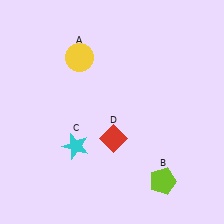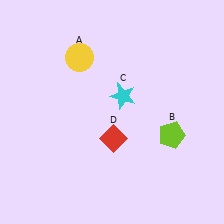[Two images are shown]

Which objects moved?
The objects that moved are: the lime pentagon (B), the cyan star (C).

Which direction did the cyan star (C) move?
The cyan star (C) moved up.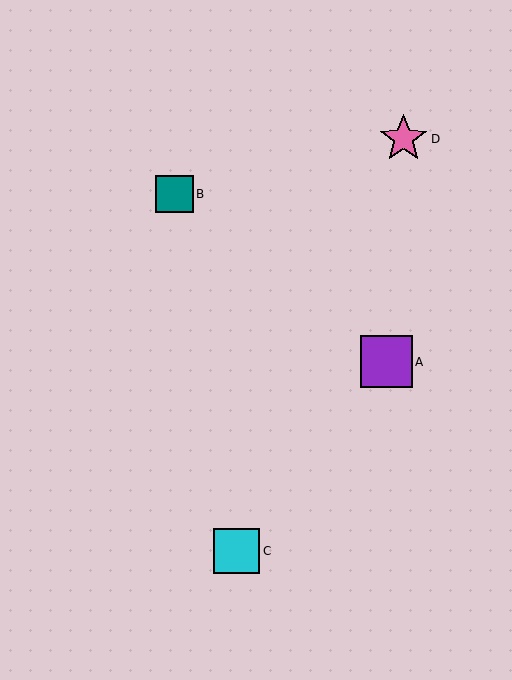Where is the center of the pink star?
The center of the pink star is at (404, 139).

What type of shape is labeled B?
Shape B is a teal square.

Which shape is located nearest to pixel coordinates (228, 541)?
The cyan square (labeled C) at (237, 551) is nearest to that location.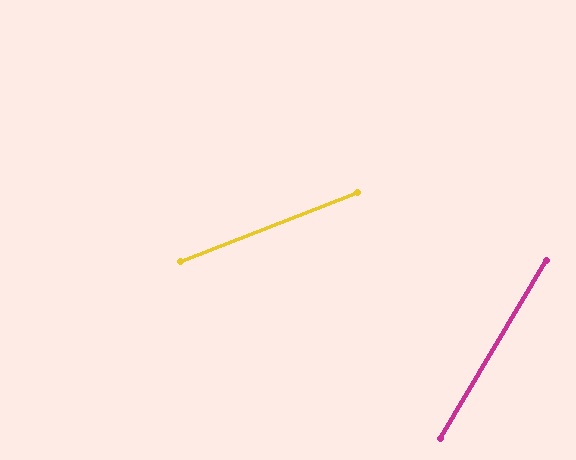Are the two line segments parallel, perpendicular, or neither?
Neither parallel nor perpendicular — they differ by about 38°.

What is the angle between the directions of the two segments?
Approximately 38 degrees.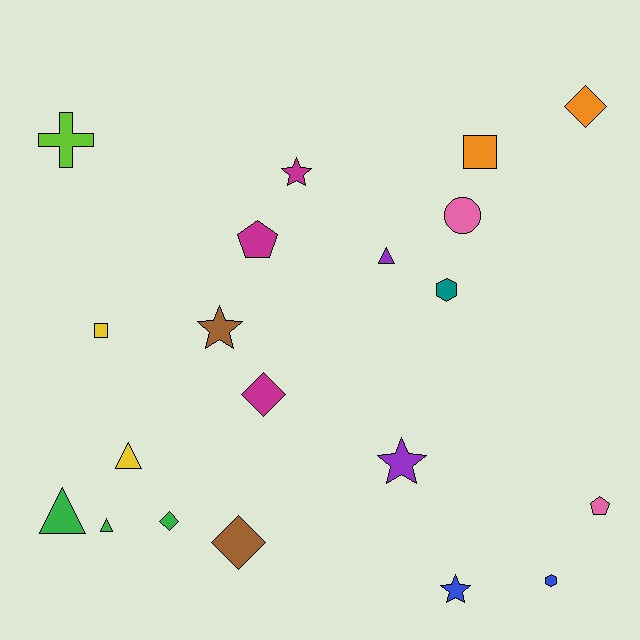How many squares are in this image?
There are 2 squares.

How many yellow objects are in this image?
There are 2 yellow objects.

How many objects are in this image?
There are 20 objects.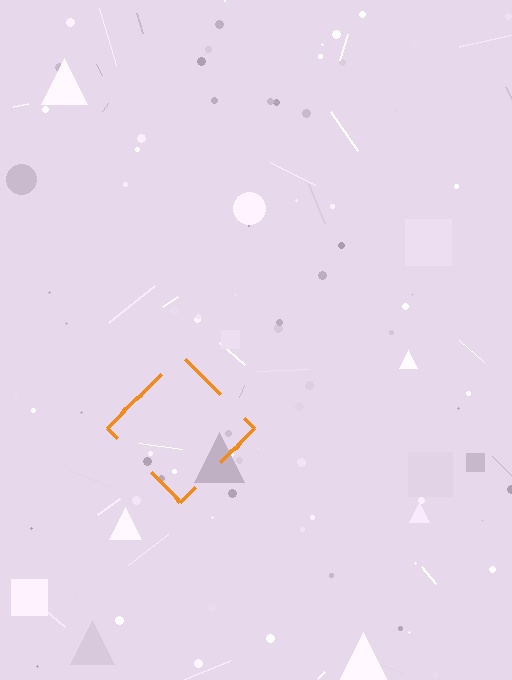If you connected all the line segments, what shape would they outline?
They would outline a diamond.